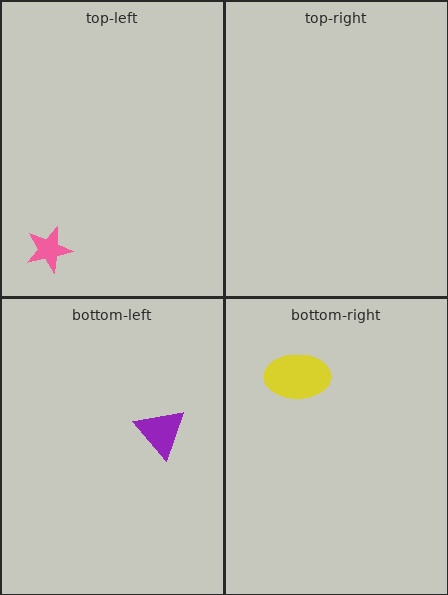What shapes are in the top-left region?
The pink star.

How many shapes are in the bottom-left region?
1.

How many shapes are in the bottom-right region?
1.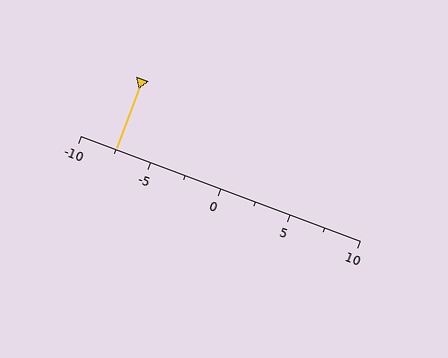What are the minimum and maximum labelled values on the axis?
The axis runs from -10 to 10.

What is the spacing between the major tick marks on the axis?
The major ticks are spaced 5 apart.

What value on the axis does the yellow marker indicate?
The marker indicates approximately -7.5.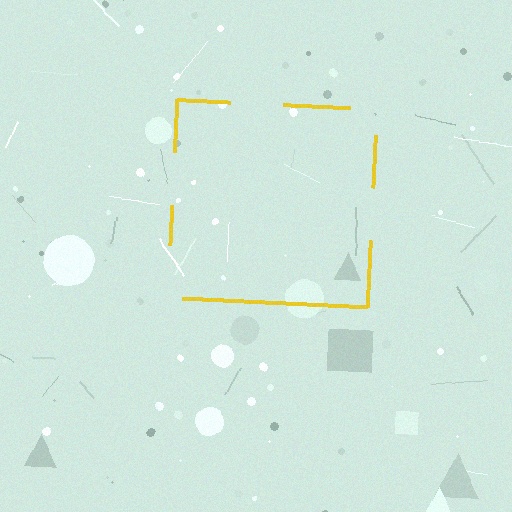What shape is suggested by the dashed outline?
The dashed outline suggests a square.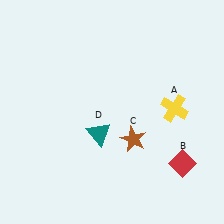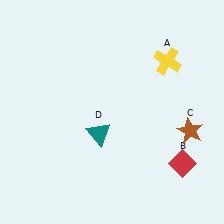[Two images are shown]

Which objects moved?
The objects that moved are: the yellow cross (A), the brown star (C).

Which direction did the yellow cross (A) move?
The yellow cross (A) moved up.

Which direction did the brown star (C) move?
The brown star (C) moved right.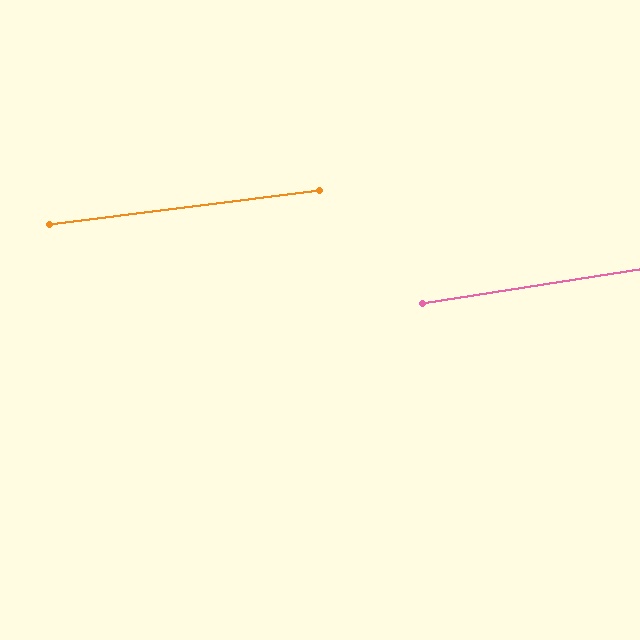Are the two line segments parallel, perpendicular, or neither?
Parallel — their directions differ by only 1.7°.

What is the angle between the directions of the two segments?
Approximately 2 degrees.